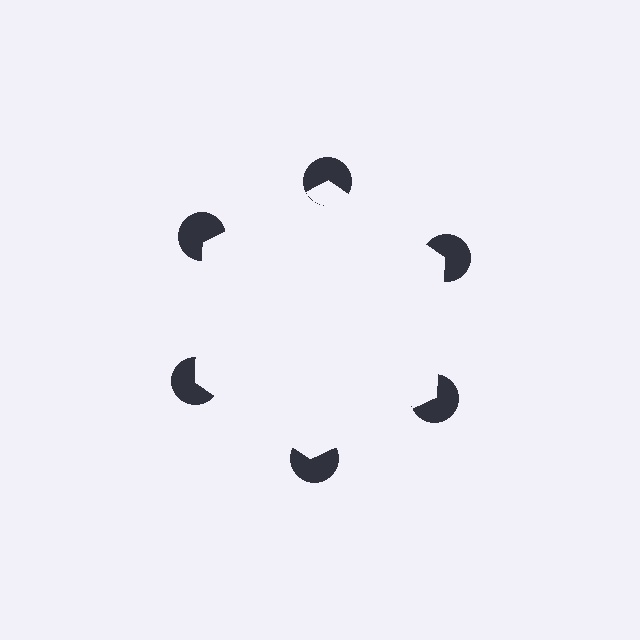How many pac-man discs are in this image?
There are 6 — one at each vertex of the illusory hexagon.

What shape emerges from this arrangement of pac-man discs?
An illusory hexagon — its edges are inferred from the aligned wedge cuts in the pac-man discs, not physically drawn.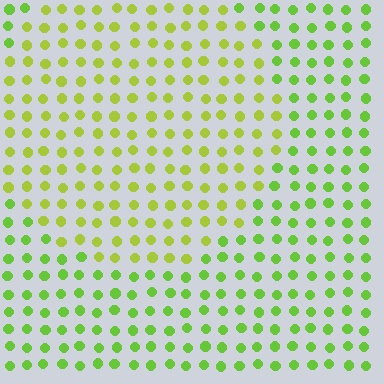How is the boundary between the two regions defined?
The boundary is defined purely by a slight shift in hue (about 26 degrees). Spacing, size, and orientation are identical on both sides.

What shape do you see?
I see a circle.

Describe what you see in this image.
The image is filled with small lime elements in a uniform arrangement. A circle-shaped region is visible where the elements are tinted to a slightly different hue, forming a subtle color boundary.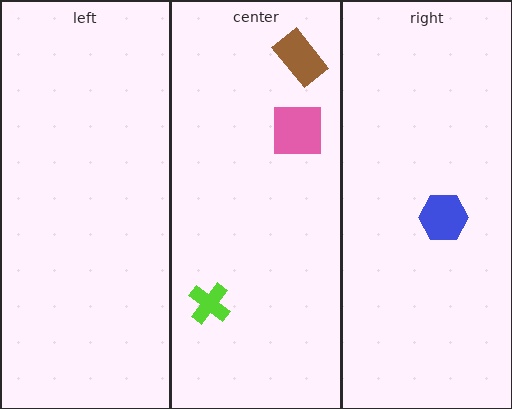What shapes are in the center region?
The lime cross, the brown rectangle, the pink square.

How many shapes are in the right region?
1.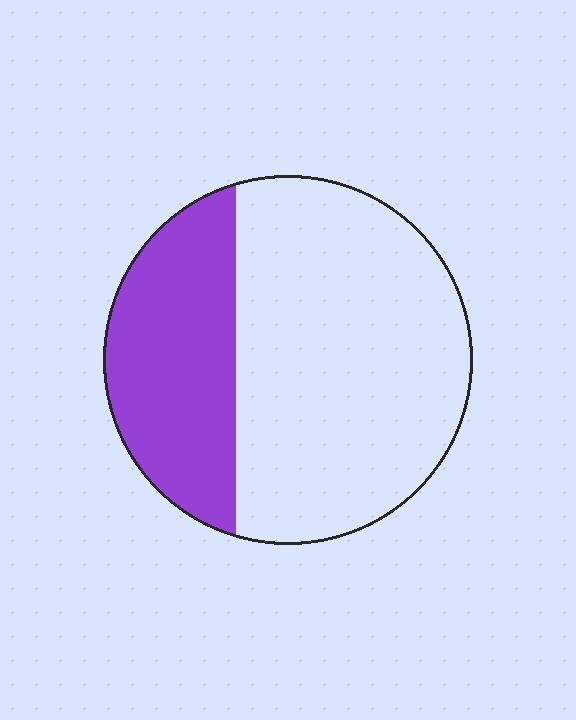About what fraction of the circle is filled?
About one third (1/3).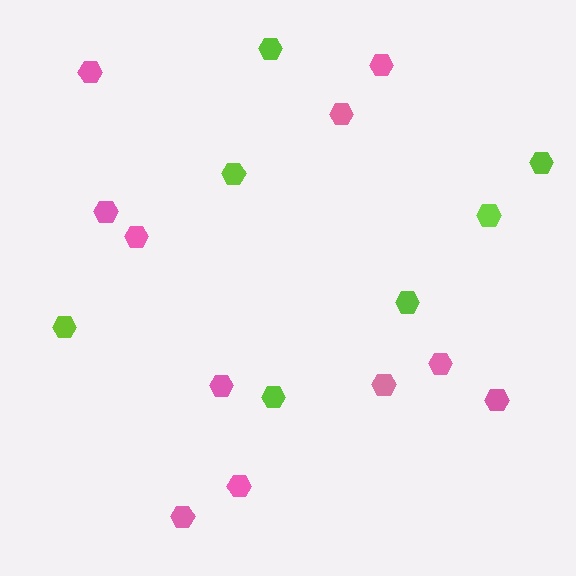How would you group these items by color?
There are 2 groups: one group of pink hexagons (11) and one group of lime hexagons (7).